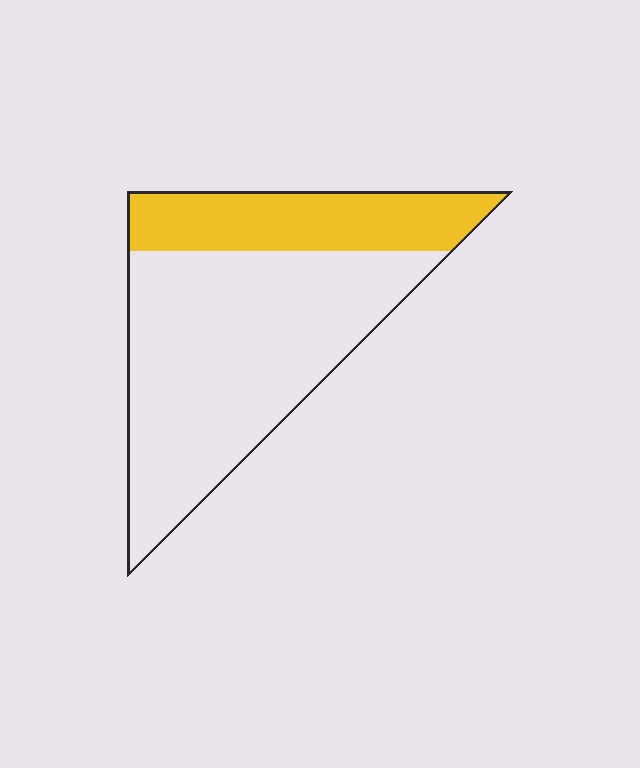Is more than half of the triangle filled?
No.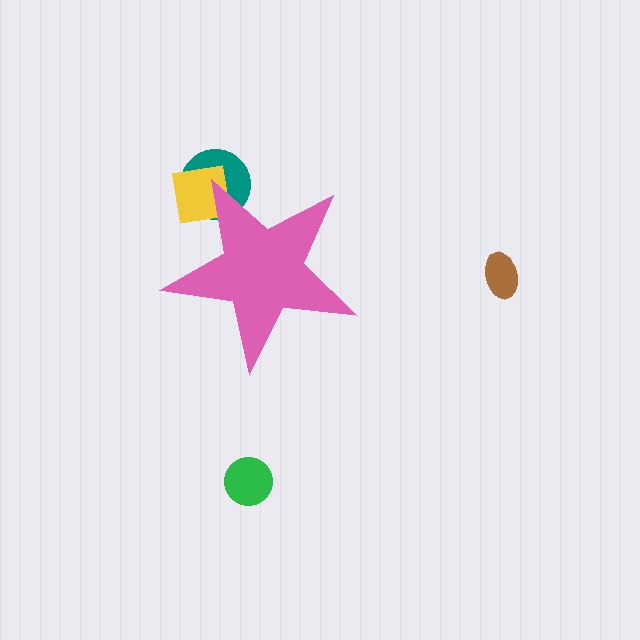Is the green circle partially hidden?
No, the green circle is fully visible.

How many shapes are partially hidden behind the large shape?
2 shapes are partially hidden.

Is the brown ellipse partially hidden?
No, the brown ellipse is fully visible.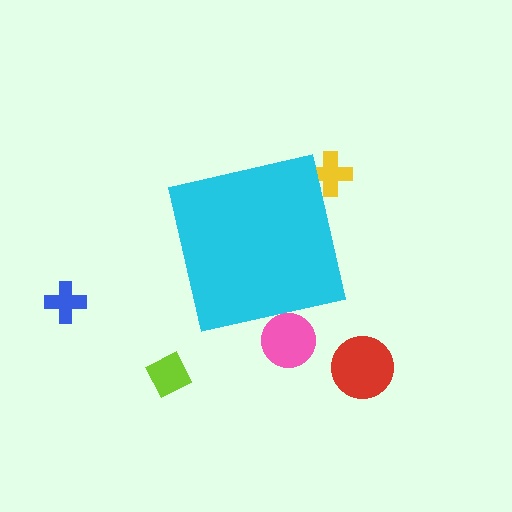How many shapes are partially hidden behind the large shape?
2 shapes are partially hidden.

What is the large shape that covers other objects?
A cyan square.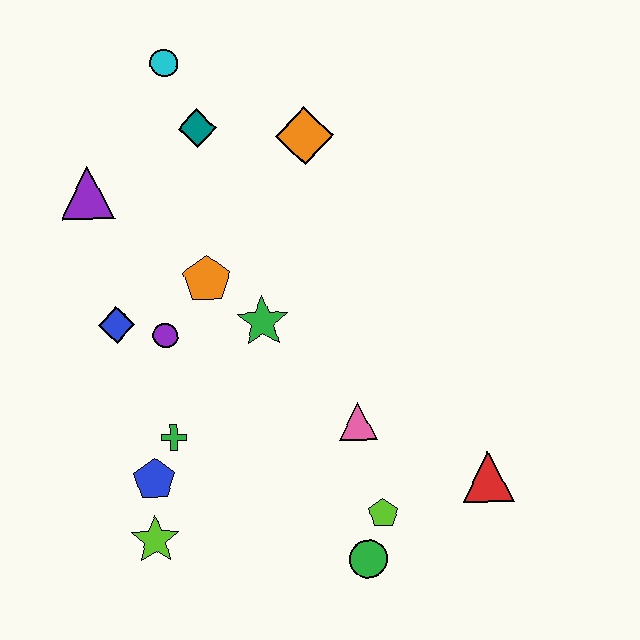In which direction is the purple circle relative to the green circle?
The purple circle is above the green circle.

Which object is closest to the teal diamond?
The cyan circle is closest to the teal diamond.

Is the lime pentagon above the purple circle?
No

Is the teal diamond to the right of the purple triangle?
Yes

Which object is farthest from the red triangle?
The cyan circle is farthest from the red triangle.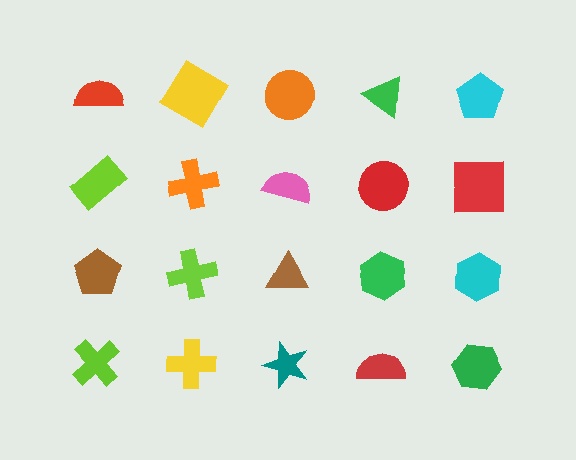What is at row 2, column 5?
A red square.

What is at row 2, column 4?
A red circle.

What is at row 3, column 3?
A brown triangle.